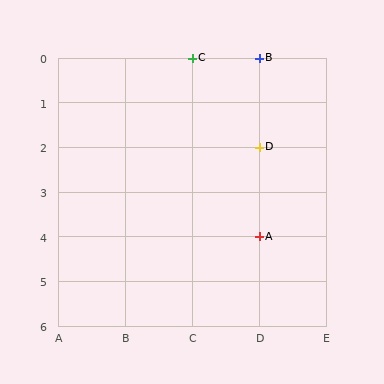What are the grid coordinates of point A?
Point A is at grid coordinates (D, 4).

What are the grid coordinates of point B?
Point B is at grid coordinates (D, 0).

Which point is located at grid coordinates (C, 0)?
Point C is at (C, 0).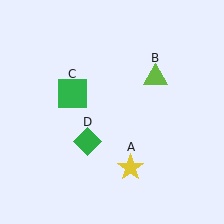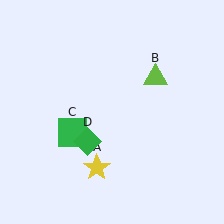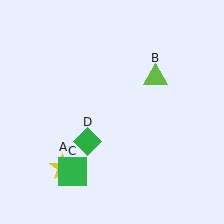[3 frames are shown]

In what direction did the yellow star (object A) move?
The yellow star (object A) moved left.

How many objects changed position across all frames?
2 objects changed position: yellow star (object A), green square (object C).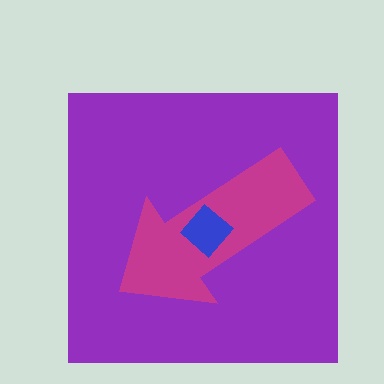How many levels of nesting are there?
3.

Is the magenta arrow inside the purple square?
Yes.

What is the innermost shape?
The blue diamond.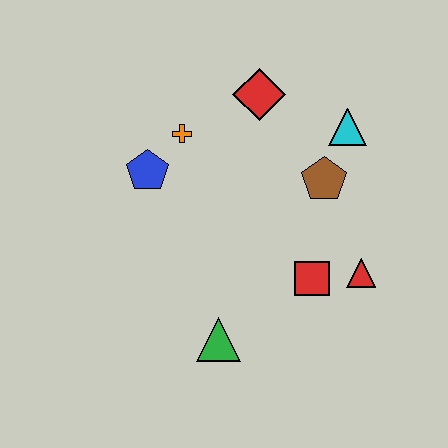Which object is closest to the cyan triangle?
The brown pentagon is closest to the cyan triangle.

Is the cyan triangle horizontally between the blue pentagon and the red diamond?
No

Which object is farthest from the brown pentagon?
The green triangle is farthest from the brown pentagon.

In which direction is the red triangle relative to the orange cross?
The red triangle is to the right of the orange cross.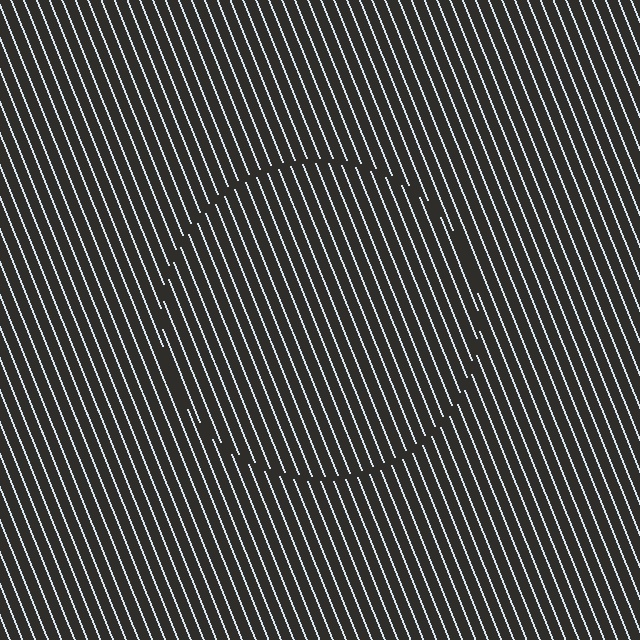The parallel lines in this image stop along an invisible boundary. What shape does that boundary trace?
An illusory circle. The interior of the shape contains the same grating, shifted by half a period — the contour is defined by the phase discontinuity where line-ends from the inner and outer gratings abut.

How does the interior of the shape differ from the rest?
The interior of the shape contains the same grating, shifted by half a period — the contour is defined by the phase discontinuity where line-ends from the inner and outer gratings abut.